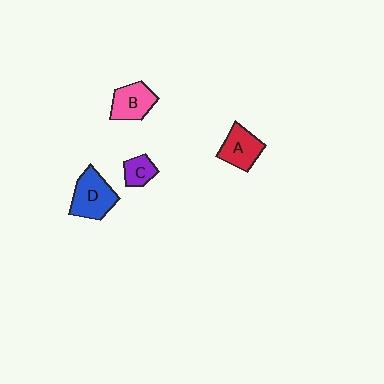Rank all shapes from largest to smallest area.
From largest to smallest: D (blue), A (red), B (pink), C (purple).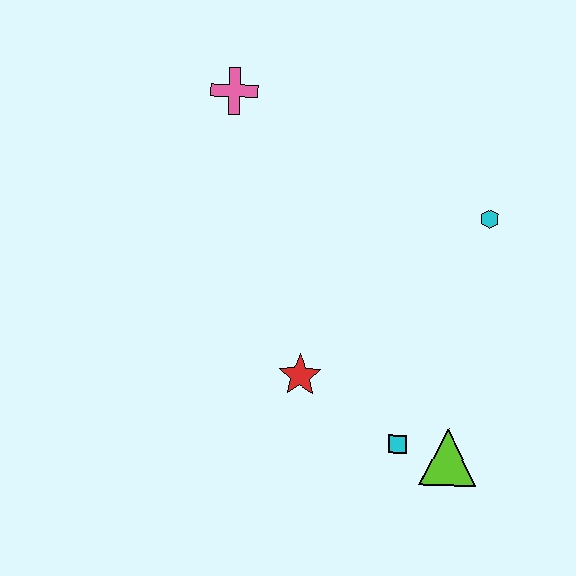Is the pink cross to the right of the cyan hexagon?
No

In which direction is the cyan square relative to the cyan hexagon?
The cyan square is below the cyan hexagon.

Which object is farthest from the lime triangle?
The pink cross is farthest from the lime triangle.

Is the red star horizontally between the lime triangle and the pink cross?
Yes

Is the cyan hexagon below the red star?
No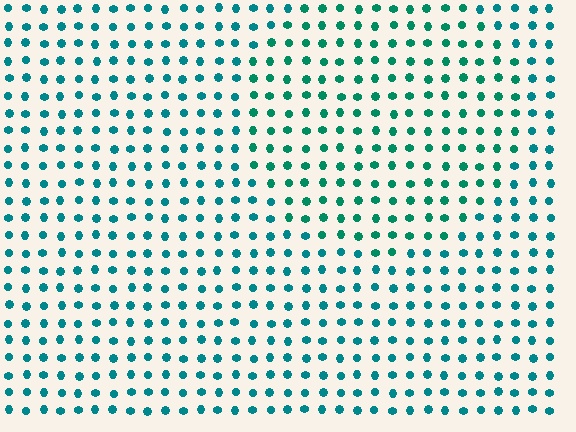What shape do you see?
I see a circle.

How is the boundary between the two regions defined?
The boundary is defined purely by a slight shift in hue (about 20 degrees). Spacing, size, and orientation are identical on both sides.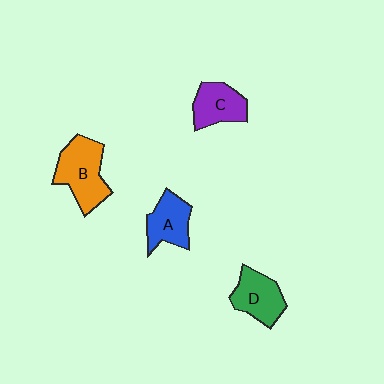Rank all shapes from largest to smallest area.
From largest to smallest: B (orange), D (green), C (purple), A (blue).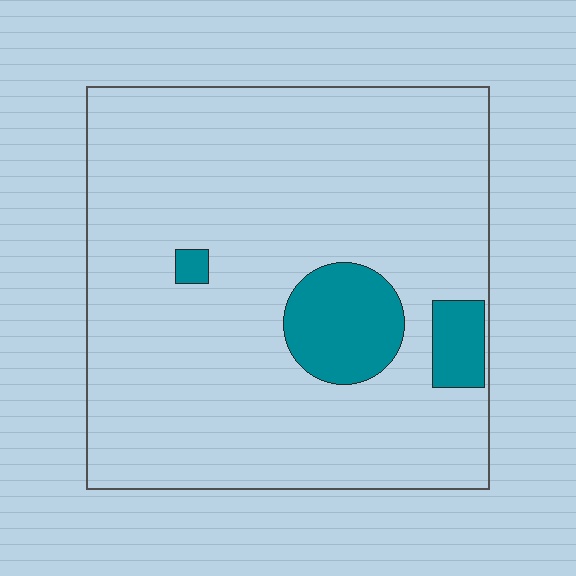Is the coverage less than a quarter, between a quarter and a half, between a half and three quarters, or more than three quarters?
Less than a quarter.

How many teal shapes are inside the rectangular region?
3.